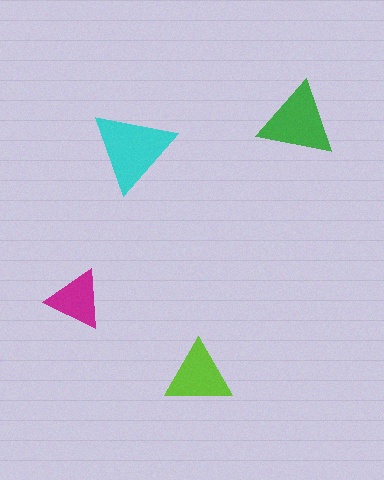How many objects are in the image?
There are 4 objects in the image.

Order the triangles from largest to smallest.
the cyan one, the green one, the lime one, the magenta one.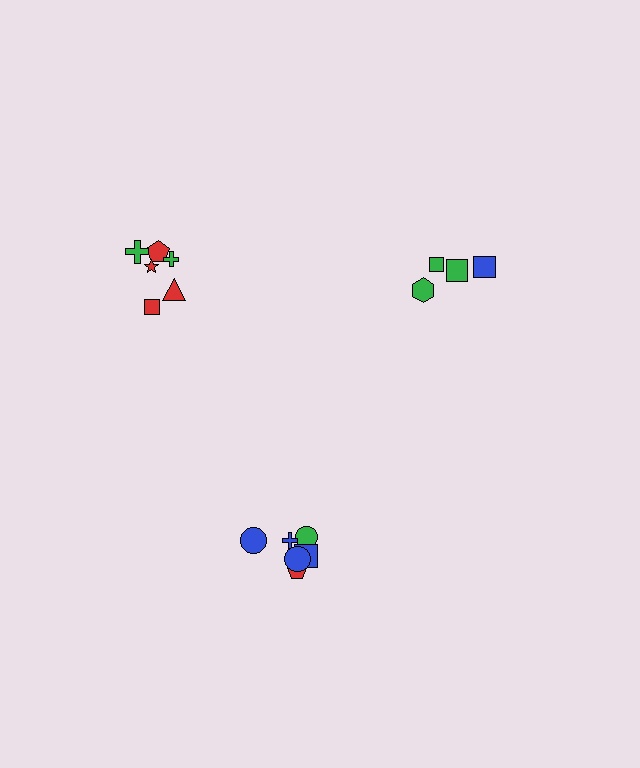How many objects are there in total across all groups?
There are 16 objects.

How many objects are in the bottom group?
There are 6 objects.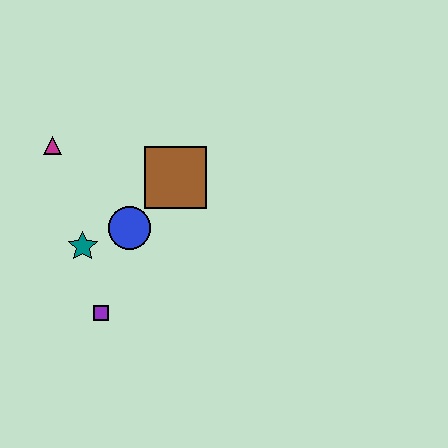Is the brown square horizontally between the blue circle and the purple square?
No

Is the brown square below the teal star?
No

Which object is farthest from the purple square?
The magenta triangle is farthest from the purple square.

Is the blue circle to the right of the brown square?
No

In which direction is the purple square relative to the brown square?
The purple square is below the brown square.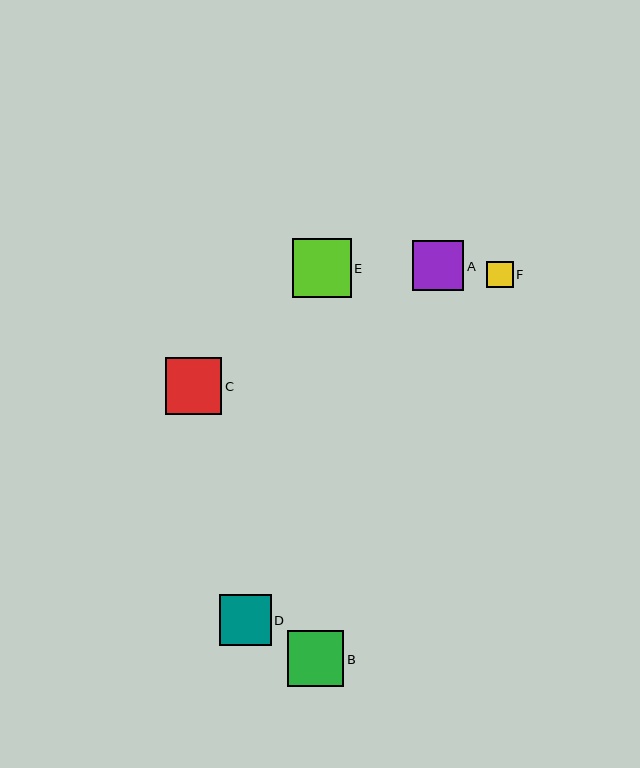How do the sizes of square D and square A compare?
Square D and square A are approximately the same size.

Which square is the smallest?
Square F is the smallest with a size of approximately 26 pixels.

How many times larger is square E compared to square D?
Square E is approximately 1.1 times the size of square D.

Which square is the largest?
Square E is the largest with a size of approximately 59 pixels.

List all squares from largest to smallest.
From largest to smallest: E, C, B, D, A, F.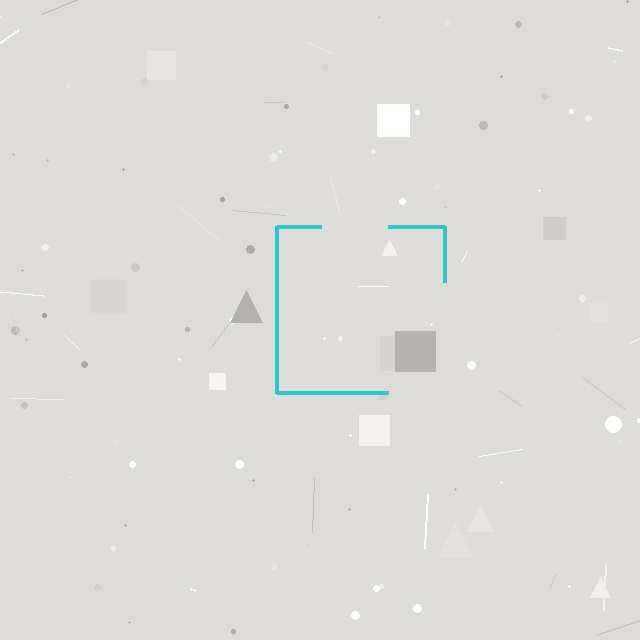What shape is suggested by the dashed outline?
The dashed outline suggests a square.